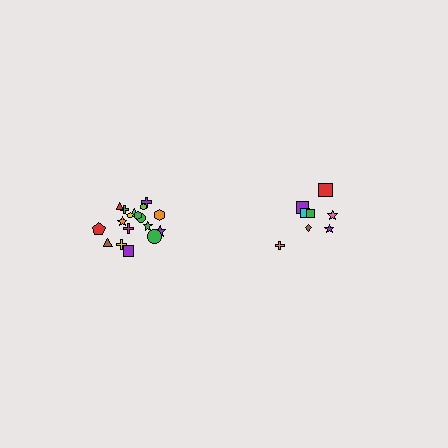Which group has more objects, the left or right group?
The left group.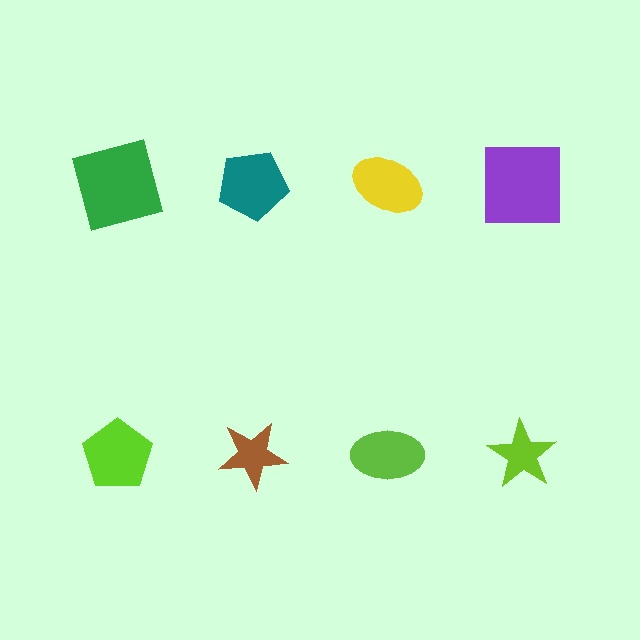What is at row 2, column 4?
A lime star.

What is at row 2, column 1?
A lime pentagon.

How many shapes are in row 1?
4 shapes.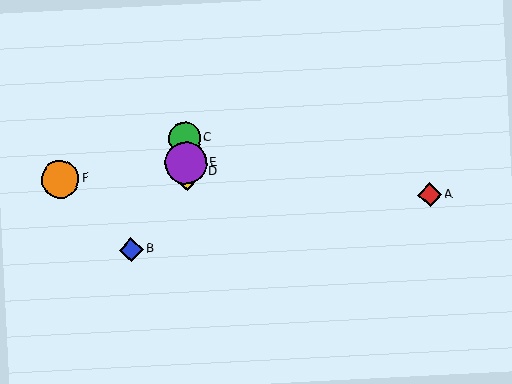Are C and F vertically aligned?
No, C is at x≈184 and F is at x≈60.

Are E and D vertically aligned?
Yes, both are at x≈186.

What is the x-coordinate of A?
Object A is at x≈430.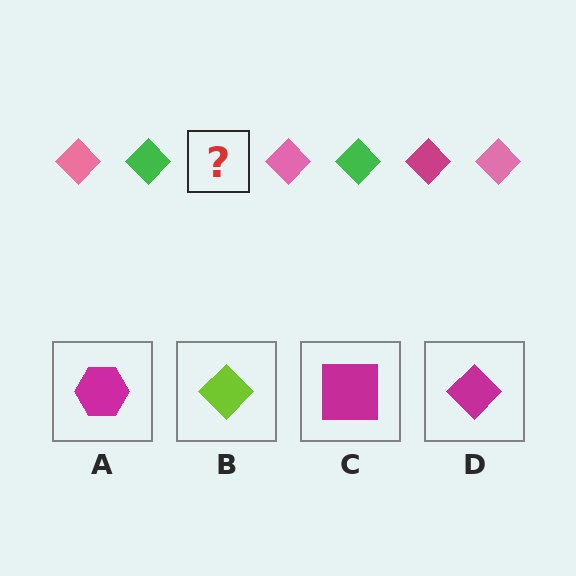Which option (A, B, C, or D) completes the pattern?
D.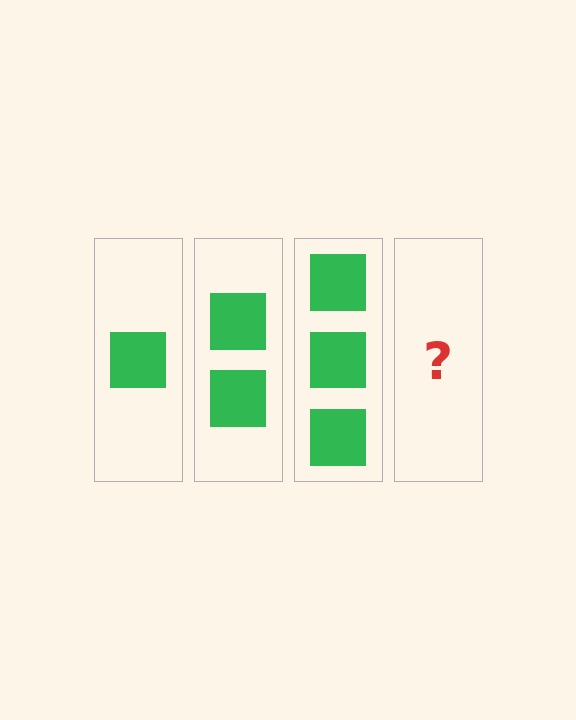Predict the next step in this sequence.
The next step is 4 squares.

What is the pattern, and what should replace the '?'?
The pattern is that each step adds one more square. The '?' should be 4 squares.